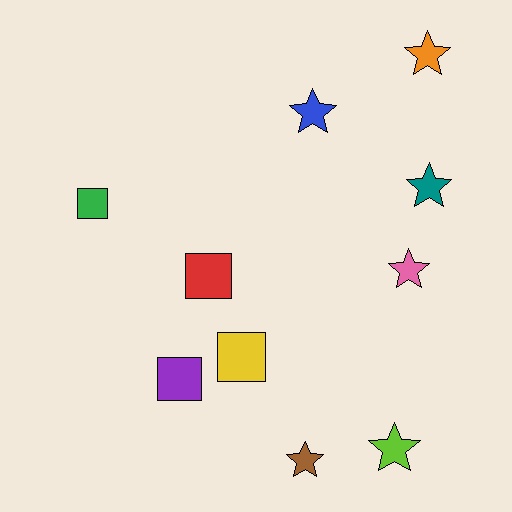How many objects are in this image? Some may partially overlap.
There are 10 objects.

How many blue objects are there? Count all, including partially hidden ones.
There is 1 blue object.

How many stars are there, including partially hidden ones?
There are 6 stars.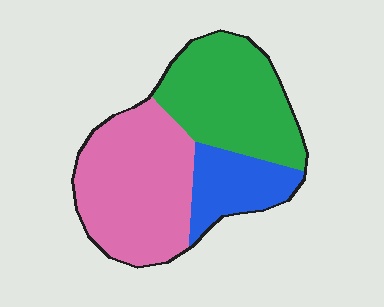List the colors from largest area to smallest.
From largest to smallest: pink, green, blue.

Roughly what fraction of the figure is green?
Green covers around 35% of the figure.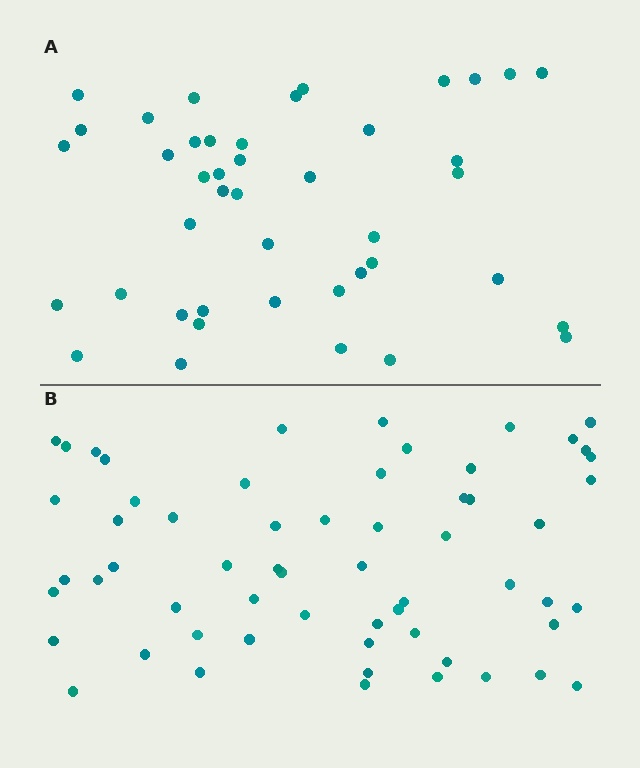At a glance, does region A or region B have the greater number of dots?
Region B (the bottom region) has more dots.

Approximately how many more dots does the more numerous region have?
Region B has approximately 15 more dots than region A.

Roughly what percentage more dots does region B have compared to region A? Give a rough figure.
About 40% more.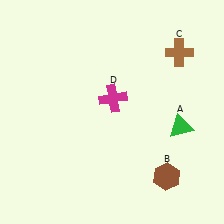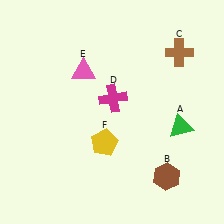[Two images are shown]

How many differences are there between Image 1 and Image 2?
There are 2 differences between the two images.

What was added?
A pink triangle (E), a yellow pentagon (F) were added in Image 2.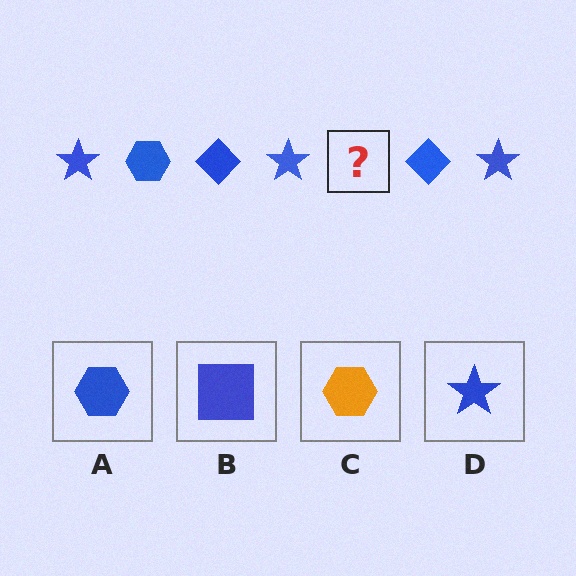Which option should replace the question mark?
Option A.